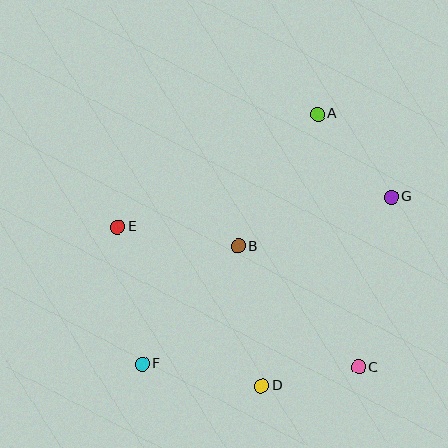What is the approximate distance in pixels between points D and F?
The distance between D and F is approximately 122 pixels.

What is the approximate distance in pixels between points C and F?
The distance between C and F is approximately 217 pixels.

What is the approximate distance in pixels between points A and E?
The distance between A and E is approximately 229 pixels.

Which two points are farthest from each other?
Points A and F are farthest from each other.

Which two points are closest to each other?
Points C and D are closest to each other.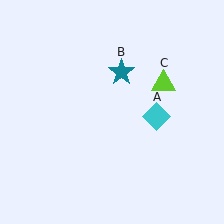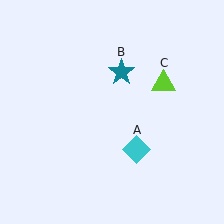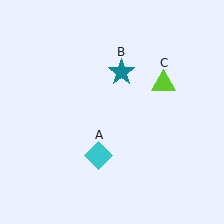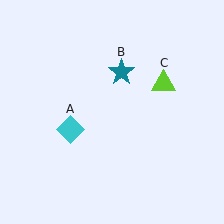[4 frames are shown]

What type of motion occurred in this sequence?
The cyan diamond (object A) rotated clockwise around the center of the scene.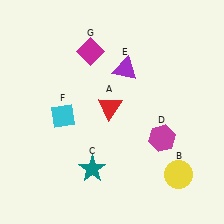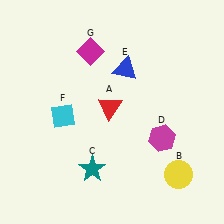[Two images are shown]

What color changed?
The triangle (E) changed from purple in Image 1 to blue in Image 2.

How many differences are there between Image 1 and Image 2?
There is 1 difference between the two images.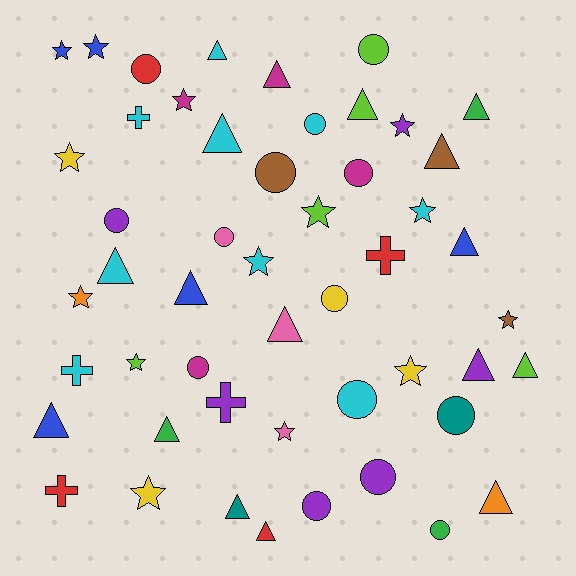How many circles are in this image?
There are 14 circles.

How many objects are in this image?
There are 50 objects.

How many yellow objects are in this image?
There are 4 yellow objects.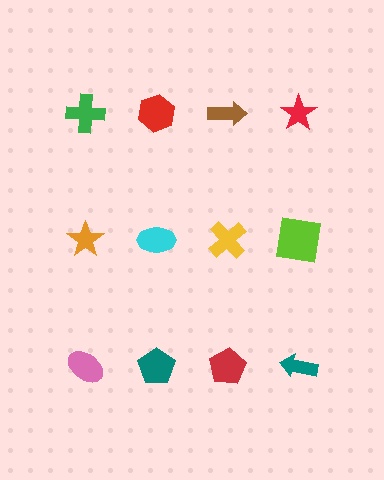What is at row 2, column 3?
A yellow cross.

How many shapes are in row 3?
4 shapes.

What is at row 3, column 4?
A teal arrow.